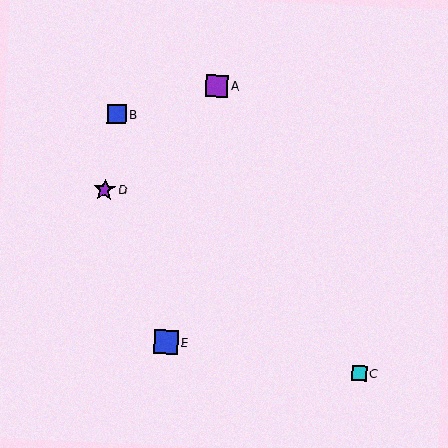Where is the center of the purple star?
The center of the purple star is at (105, 190).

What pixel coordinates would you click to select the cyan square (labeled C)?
Click at (359, 373) to select the cyan square C.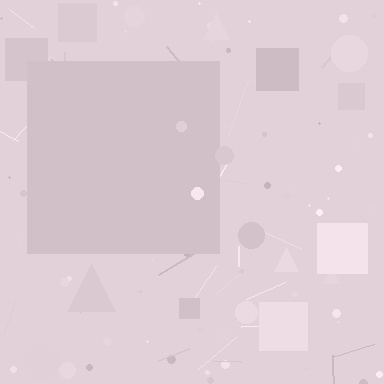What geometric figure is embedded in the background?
A square is embedded in the background.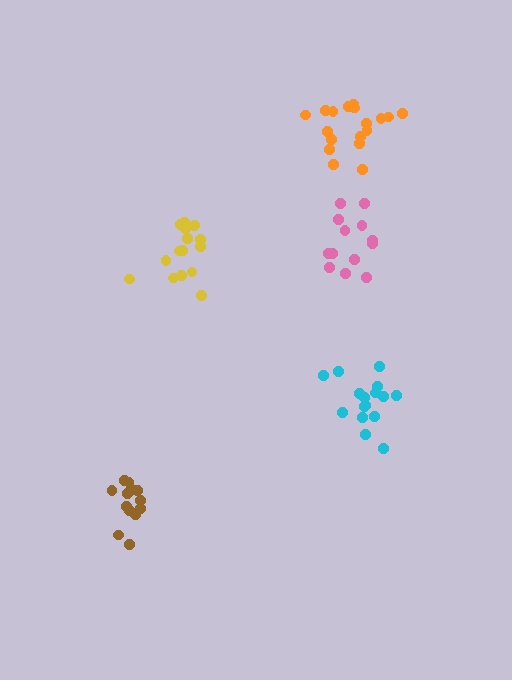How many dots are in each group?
Group 1: 16 dots, Group 2: 13 dots, Group 3: 13 dots, Group 4: 18 dots, Group 5: 15 dots (75 total).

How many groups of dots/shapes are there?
There are 5 groups.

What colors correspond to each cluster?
The clusters are colored: cyan, pink, brown, orange, yellow.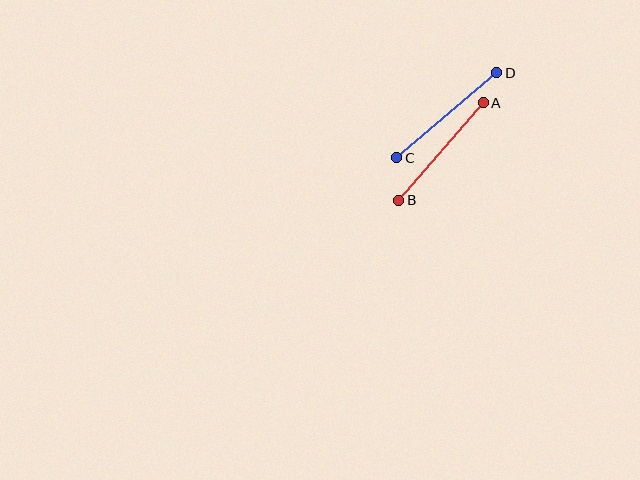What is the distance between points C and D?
The distance is approximately 131 pixels.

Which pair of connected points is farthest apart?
Points C and D are farthest apart.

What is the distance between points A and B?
The distance is approximately 129 pixels.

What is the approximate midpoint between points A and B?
The midpoint is at approximately (441, 151) pixels.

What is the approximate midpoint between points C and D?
The midpoint is at approximately (447, 115) pixels.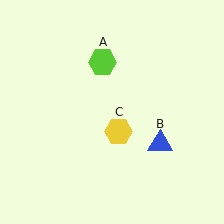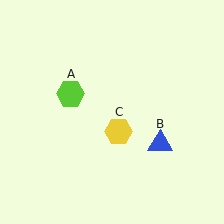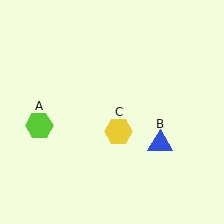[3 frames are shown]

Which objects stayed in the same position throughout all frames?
Blue triangle (object B) and yellow hexagon (object C) remained stationary.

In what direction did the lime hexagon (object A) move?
The lime hexagon (object A) moved down and to the left.